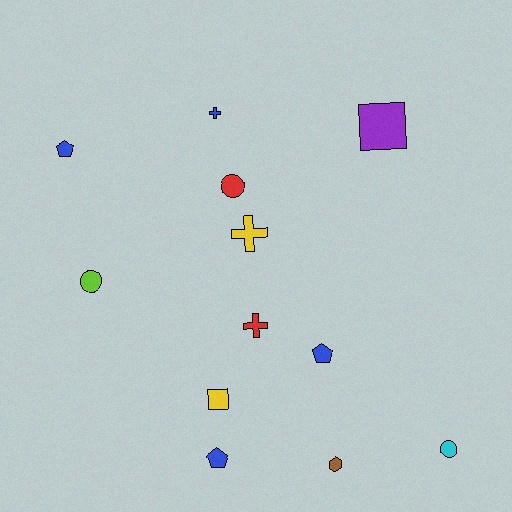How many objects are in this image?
There are 12 objects.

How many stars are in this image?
There are no stars.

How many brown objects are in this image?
There is 1 brown object.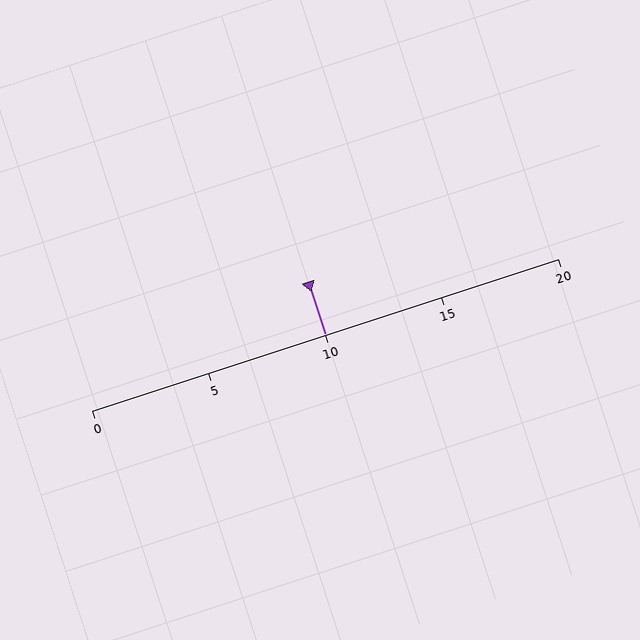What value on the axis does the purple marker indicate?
The marker indicates approximately 10.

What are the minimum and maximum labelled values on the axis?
The axis runs from 0 to 20.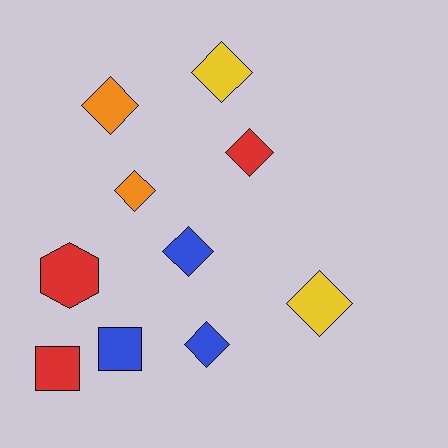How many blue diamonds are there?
There are 2 blue diamonds.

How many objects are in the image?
There are 10 objects.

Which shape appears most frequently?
Diamond, with 7 objects.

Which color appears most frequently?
Red, with 3 objects.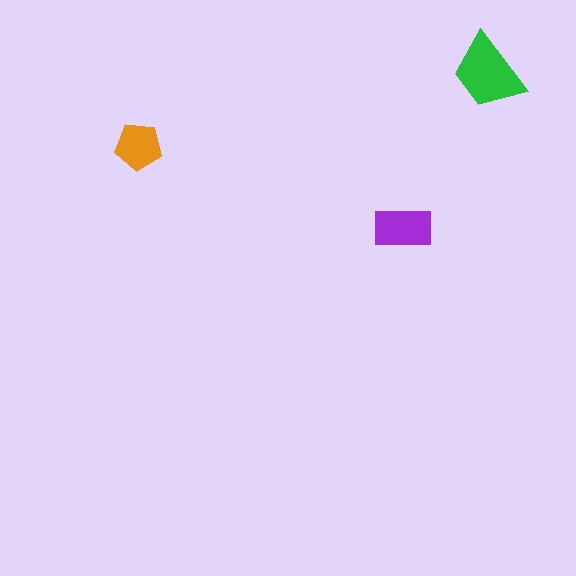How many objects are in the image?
There are 3 objects in the image.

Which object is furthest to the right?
The green trapezoid is rightmost.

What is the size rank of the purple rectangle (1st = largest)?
2nd.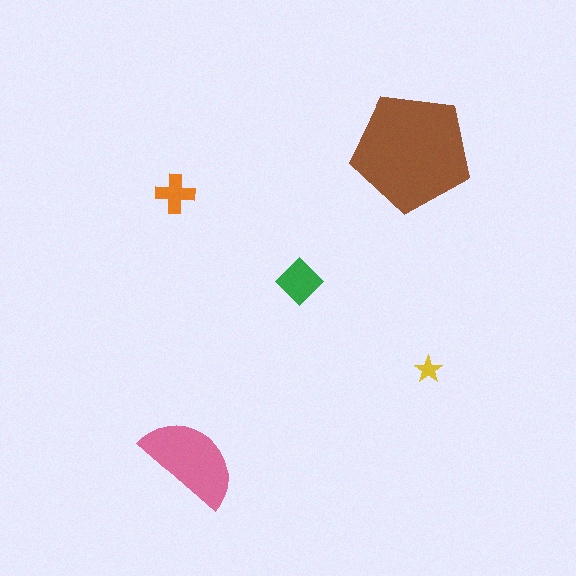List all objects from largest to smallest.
The brown pentagon, the pink semicircle, the green diamond, the orange cross, the yellow star.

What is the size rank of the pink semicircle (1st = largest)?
2nd.